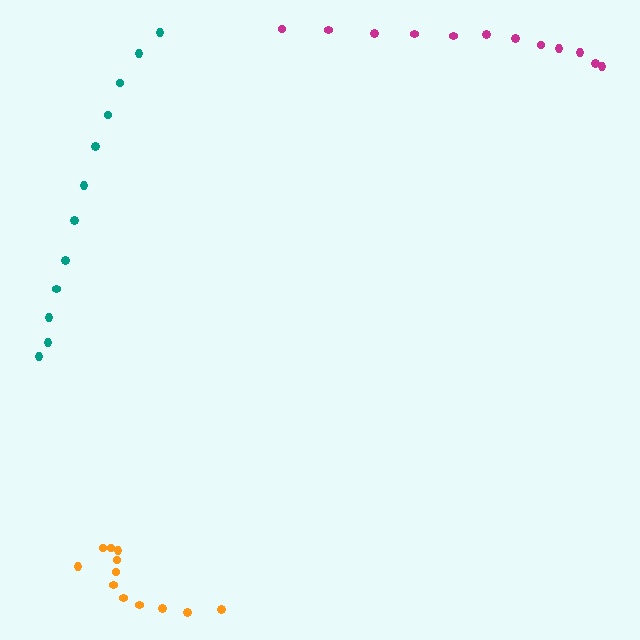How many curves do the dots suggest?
There are 3 distinct paths.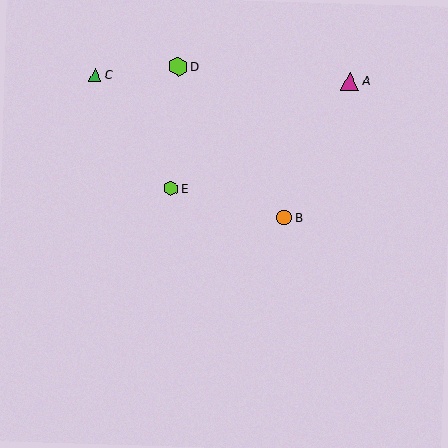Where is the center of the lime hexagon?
The center of the lime hexagon is at (171, 189).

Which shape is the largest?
The lime hexagon (labeled D) is the largest.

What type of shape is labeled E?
Shape E is a lime hexagon.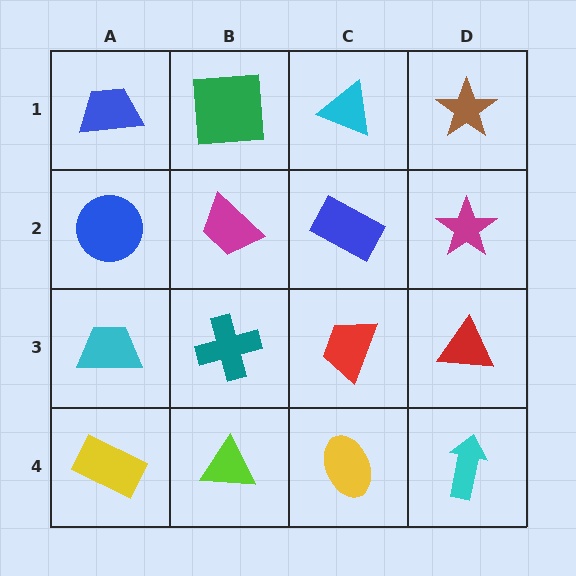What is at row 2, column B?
A magenta trapezoid.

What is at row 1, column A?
A blue trapezoid.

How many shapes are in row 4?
4 shapes.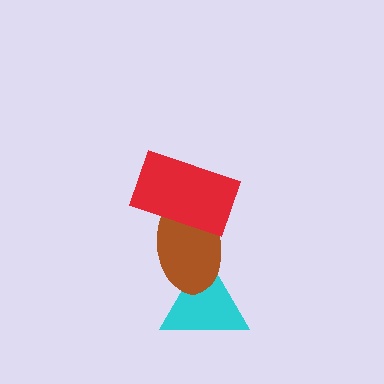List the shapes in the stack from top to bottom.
From top to bottom: the red rectangle, the brown ellipse, the cyan triangle.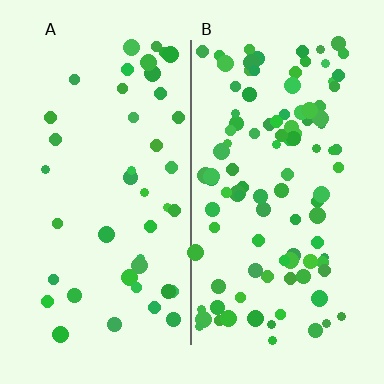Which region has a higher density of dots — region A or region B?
B (the right).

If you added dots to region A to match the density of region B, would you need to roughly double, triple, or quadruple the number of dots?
Approximately double.